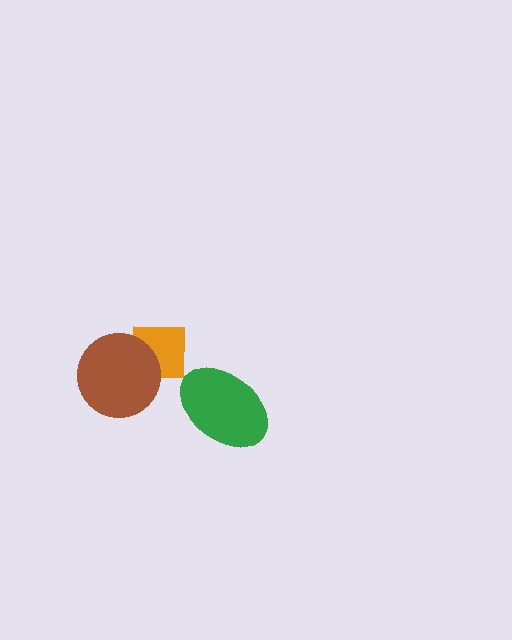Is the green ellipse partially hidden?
No, no other shape covers it.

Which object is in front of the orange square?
The brown circle is in front of the orange square.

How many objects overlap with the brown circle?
1 object overlaps with the brown circle.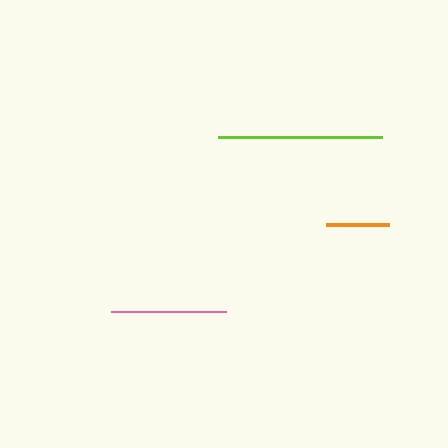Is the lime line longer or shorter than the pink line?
The lime line is longer than the pink line.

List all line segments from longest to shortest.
From longest to shortest: lime, pink, orange.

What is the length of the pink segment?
The pink segment is approximately 114 pixels long.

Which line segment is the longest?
The lime line is the longest at approximately 165 pixels.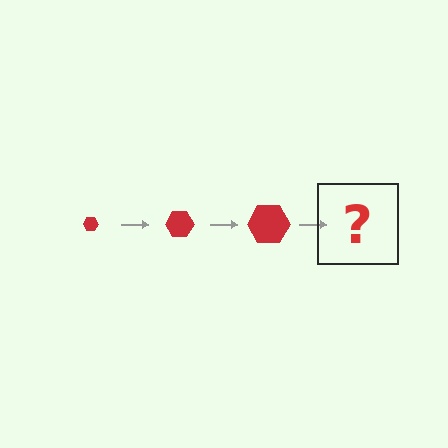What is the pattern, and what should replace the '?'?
The pattern is that the hexagon gets progressively larger each step. The '?' should be a red hexagon, larger than the previous one.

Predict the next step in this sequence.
The next step is a red hexagon, larger than the previous one.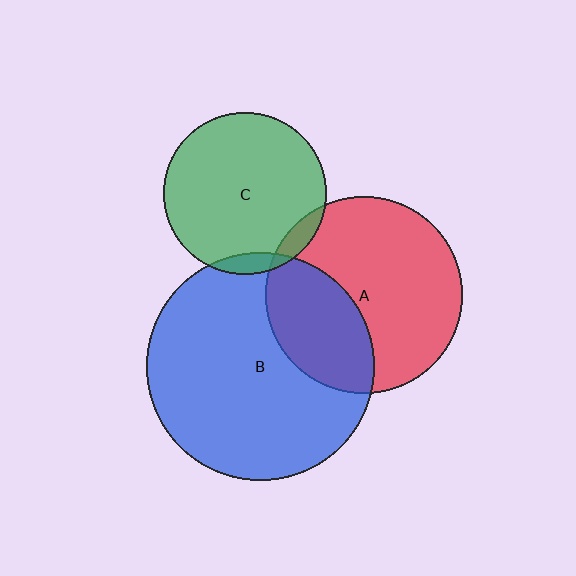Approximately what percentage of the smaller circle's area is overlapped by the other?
Approximately 5%.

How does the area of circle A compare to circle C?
Approximately 1.5 times.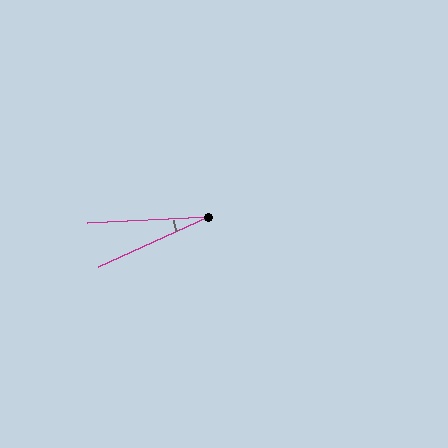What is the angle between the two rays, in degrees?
Approximately 21 degrees.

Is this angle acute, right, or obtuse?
It is acute.